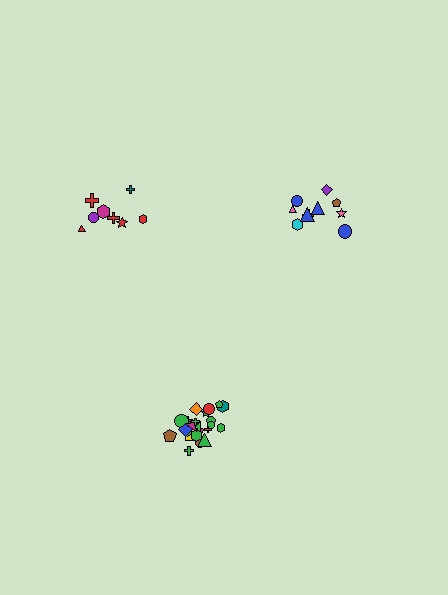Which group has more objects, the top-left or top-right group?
The top-right group.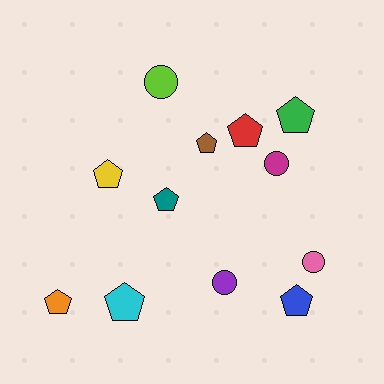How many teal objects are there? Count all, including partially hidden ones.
There is 1 teal object.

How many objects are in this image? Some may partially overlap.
There are 12 objects.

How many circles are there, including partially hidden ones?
There are 4 circles.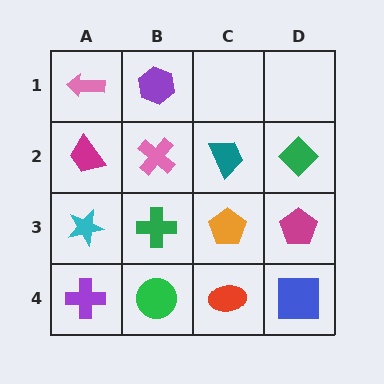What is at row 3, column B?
A green cross.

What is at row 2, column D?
A green diamond.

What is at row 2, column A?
A magenta trapezoid.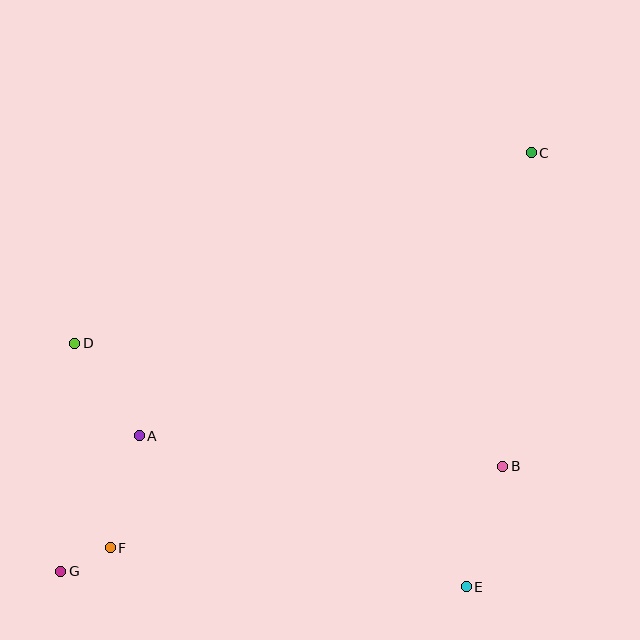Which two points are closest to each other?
Points F and G are closest to each other.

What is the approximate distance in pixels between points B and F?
The distance between B and F is approximately 401 pixels.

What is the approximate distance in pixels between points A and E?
The distance between A and E is approximately 361 pixels.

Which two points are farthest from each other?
Points C and G are farthest from each other.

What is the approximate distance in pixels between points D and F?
The distance between D and F is approximately 208 pixels.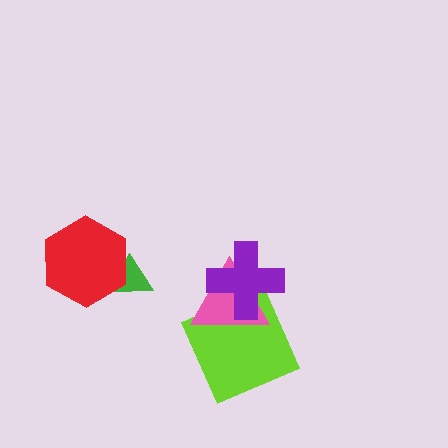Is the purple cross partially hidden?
No, no other shape covers it.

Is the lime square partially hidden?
Yes, it is partially covered by another shape.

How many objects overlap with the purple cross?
2 objects overlap with the purple cross.